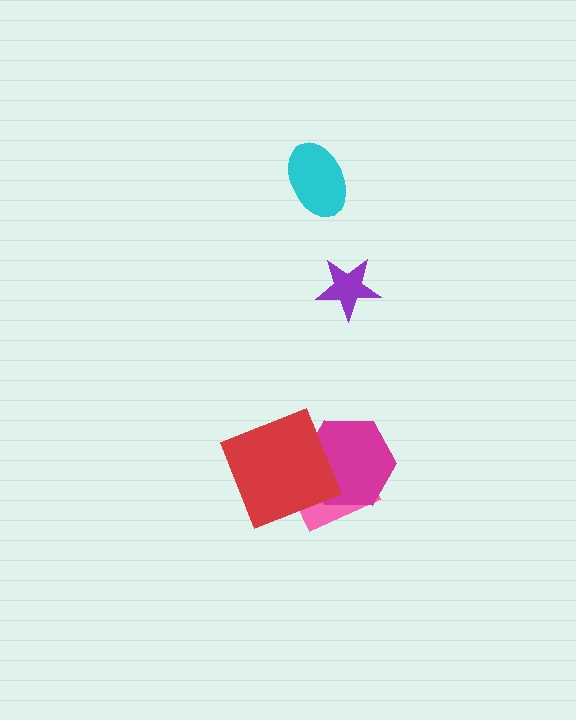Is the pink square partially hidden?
Yes, it is partially covered by another shape.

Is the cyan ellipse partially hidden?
No, no other shape covers it.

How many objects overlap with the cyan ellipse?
0 objects overlap with the cyan ellipse.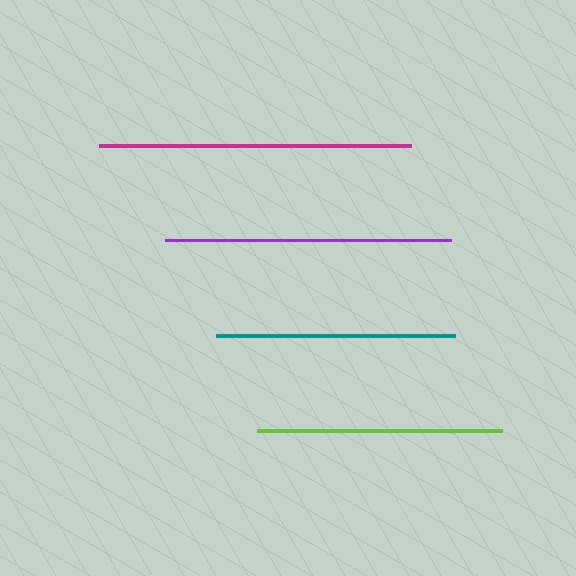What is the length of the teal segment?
The teal segment is approximately 239 pixels long.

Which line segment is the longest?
The magenta line is the longest at approximately 312 pixels.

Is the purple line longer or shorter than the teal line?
The purple line is longer than the teal line.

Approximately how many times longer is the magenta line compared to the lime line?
The magenta line is approximately 1.3 times the length of the lime line.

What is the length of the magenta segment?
The magenta segment is approximately 312 pixels long.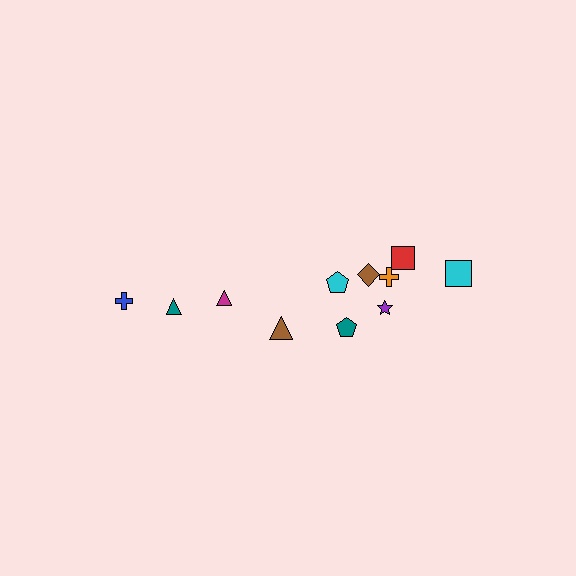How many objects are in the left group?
There are 4 objects.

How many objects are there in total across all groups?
There are 11 objects.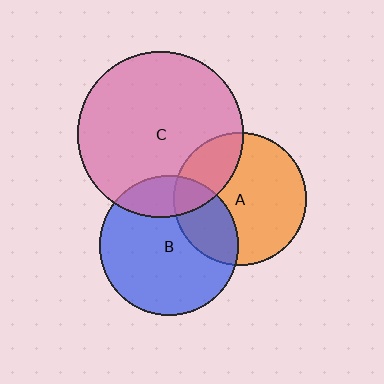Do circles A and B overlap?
Yes.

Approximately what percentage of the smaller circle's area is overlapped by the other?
Approximately 25%.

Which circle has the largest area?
Circle C (pink).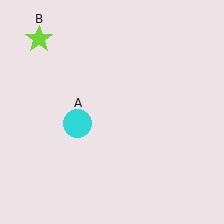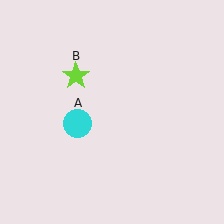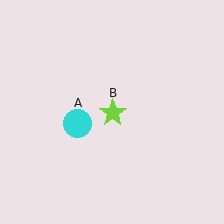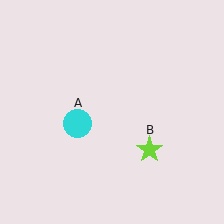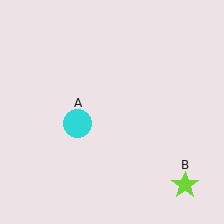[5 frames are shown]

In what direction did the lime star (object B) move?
The lime star (object B) moved down and to the right.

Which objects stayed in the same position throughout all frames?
Cyan circle (object A) remained stationary.